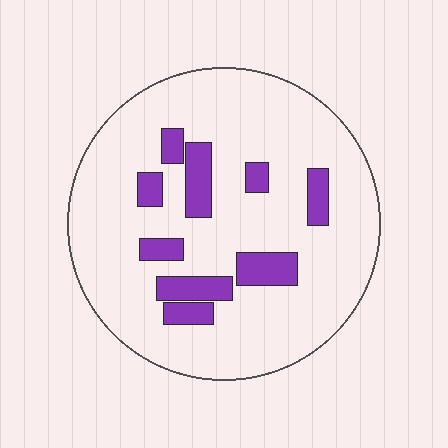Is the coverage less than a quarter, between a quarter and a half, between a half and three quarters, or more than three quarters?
Less than a quarter.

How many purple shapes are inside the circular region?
9.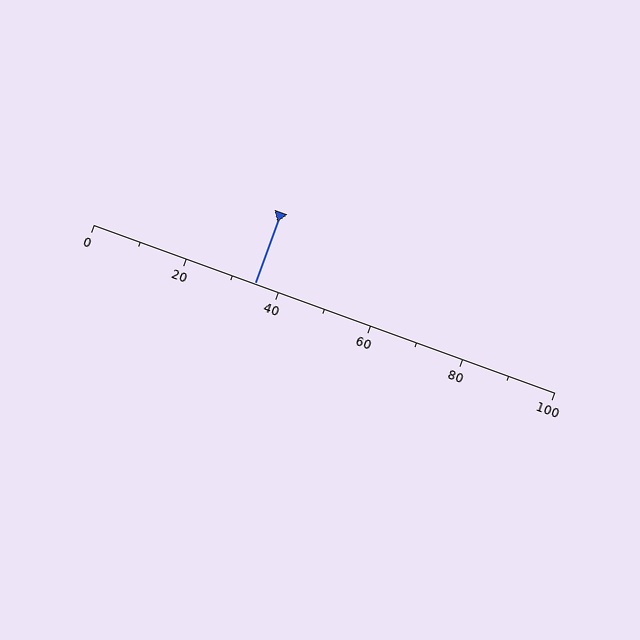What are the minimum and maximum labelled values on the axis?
The axis runs from 0 to 100.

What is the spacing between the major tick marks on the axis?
The major ticks are spaced 20 apart.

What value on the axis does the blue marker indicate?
The marker indicates approximately 35.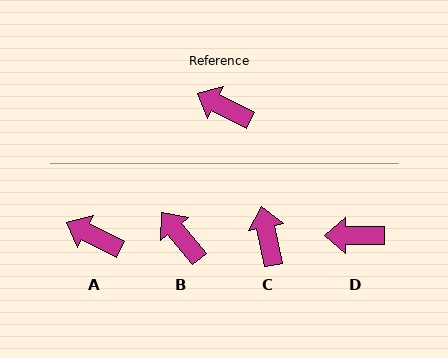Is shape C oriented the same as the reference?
No, it is off by about 52 degrees.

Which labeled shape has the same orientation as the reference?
A.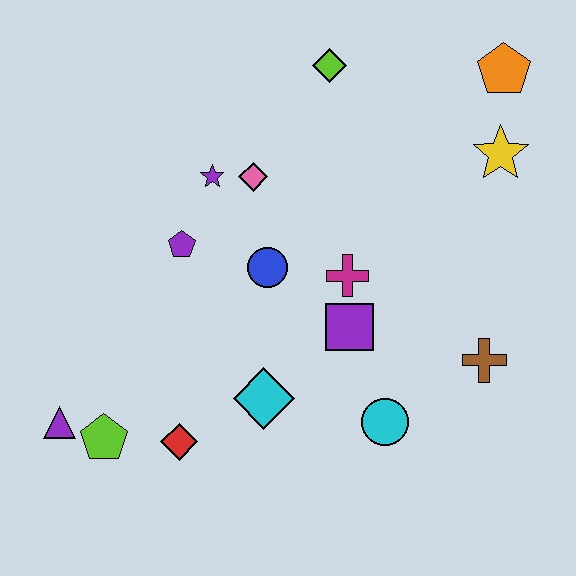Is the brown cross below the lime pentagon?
No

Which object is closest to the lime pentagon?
The purple triangle is closest to the lime pentagon.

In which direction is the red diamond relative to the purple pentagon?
The red diamond is below the purple pentagon.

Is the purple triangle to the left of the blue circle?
Yes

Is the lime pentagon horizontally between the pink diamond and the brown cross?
No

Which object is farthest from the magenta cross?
The purple triangle is farthest from the magenta cross.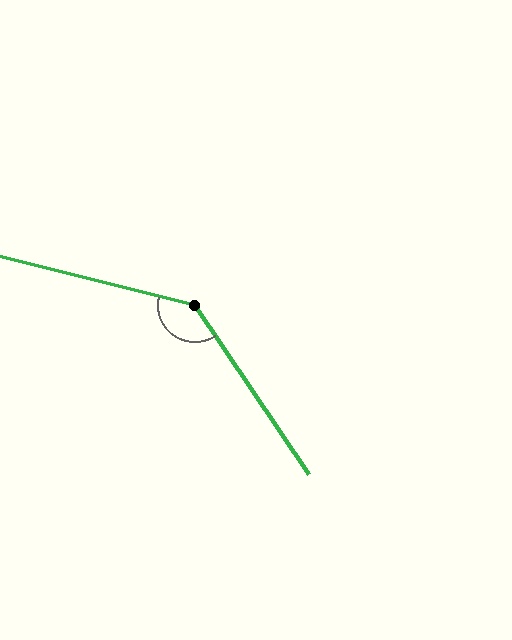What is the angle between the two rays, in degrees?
Approximately 138 degrees.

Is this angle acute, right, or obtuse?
It is obtuse.